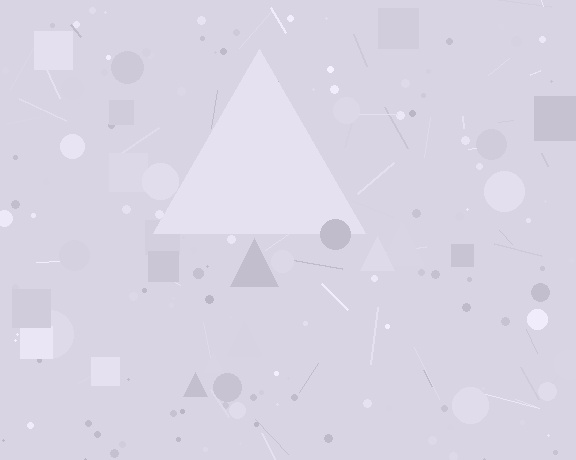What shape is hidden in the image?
A triangle is hidden in the image.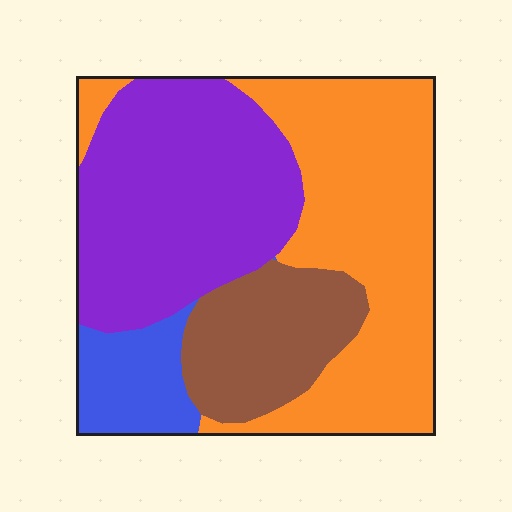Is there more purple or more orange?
Orange.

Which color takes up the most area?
Orange, at roughly 40%.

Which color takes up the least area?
Blue, at roughly 10%.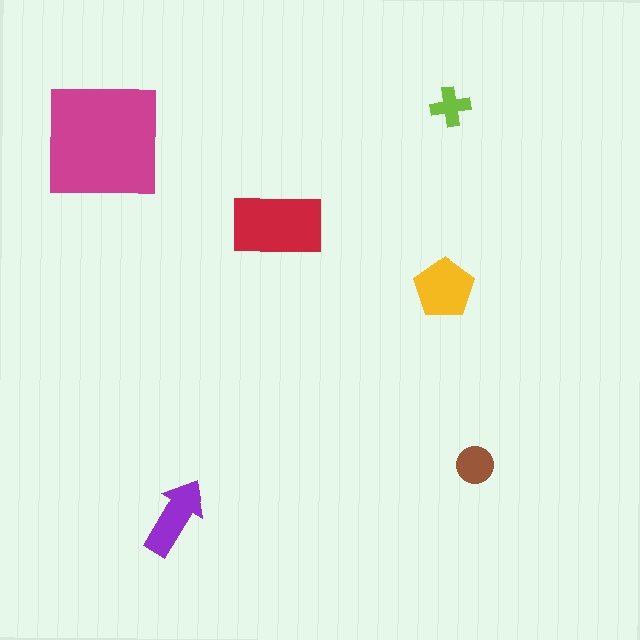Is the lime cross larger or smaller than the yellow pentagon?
Smaller.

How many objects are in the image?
There are 6 objects in the image.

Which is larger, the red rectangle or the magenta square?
The magenta square.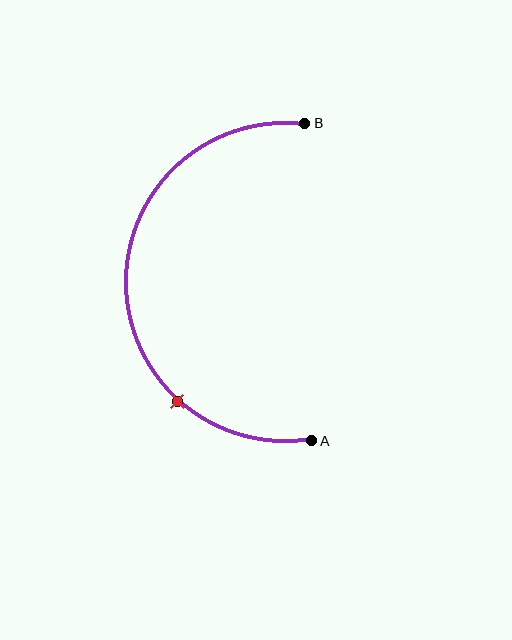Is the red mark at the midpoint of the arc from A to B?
No. The red mark lies on the arc but is closer to endpoint A. The arc midpoint would be at the point on the curve equidistant along the arc from both A and B.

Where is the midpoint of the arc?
The arc midpoint is the point on the curve farthest from the straight line joining A and B. It sits to the left of that line.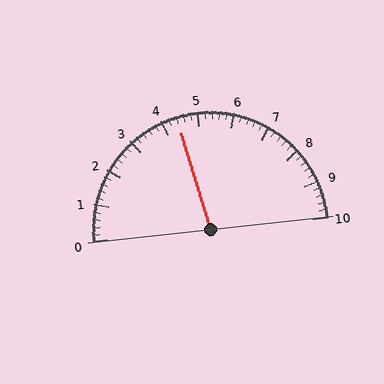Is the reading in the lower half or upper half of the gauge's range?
The reading is in the lower half of the range (0 to 10).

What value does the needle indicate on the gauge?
The needle indicates approximately 4.4.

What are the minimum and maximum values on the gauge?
The gauge ranges from 0 to 10.